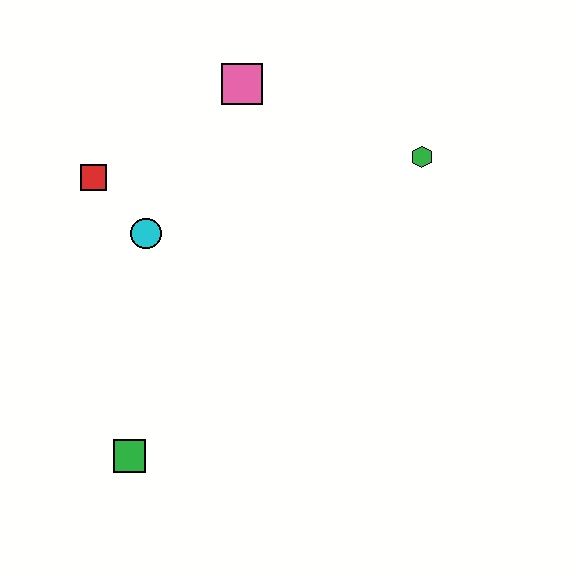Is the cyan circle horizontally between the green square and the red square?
No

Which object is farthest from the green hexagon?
The green square is farthest from the green hexagon.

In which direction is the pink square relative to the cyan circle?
The pink square is above the cyan circle.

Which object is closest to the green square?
The cyan circle is closest to the green square.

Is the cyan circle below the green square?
No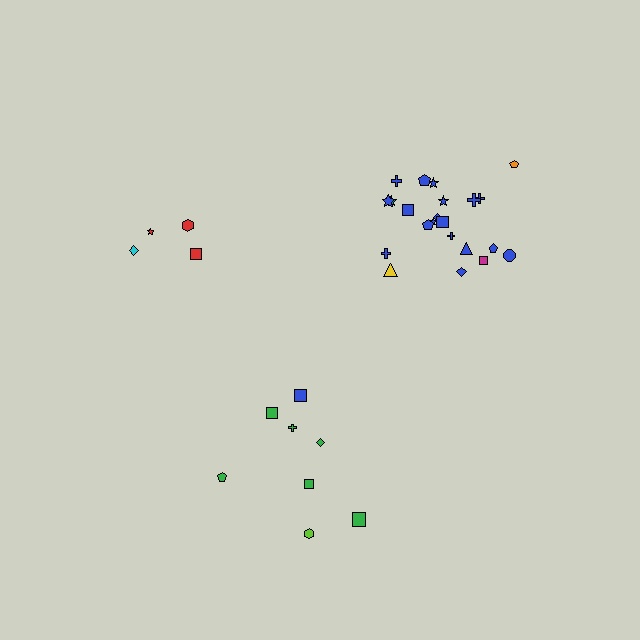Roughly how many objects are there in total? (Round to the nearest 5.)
Roughly 35 objects in total.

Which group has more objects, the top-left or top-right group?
The top-right group.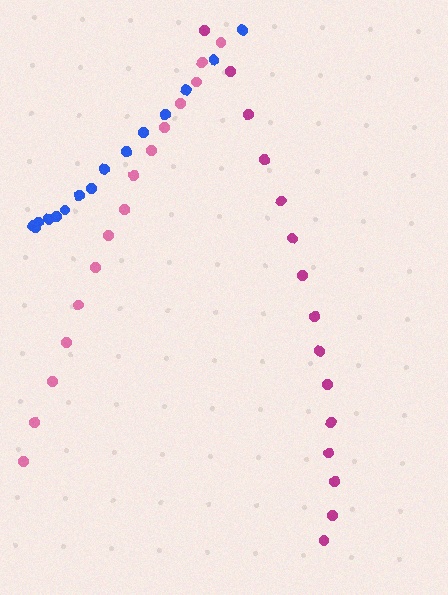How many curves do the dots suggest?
There are 3 distinct paths.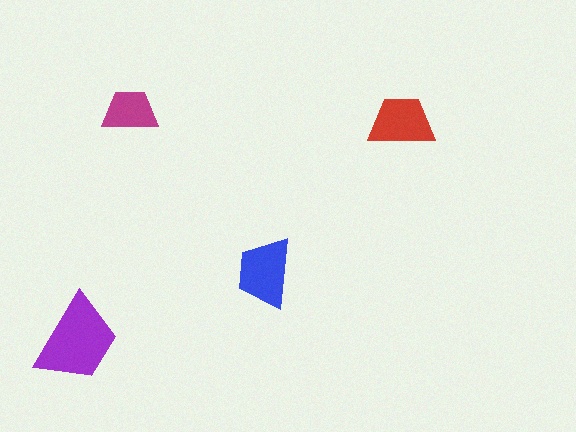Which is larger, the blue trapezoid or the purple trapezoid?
The purple one.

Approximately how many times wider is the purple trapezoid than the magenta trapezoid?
About 1.5 times wider.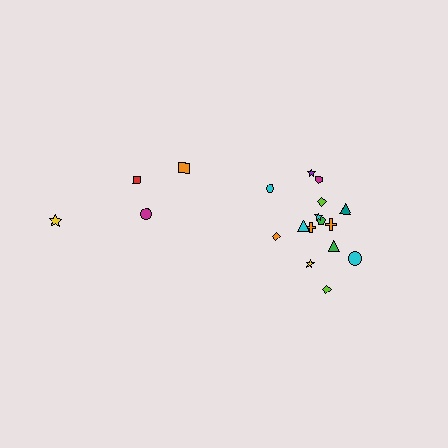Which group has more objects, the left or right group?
The right group.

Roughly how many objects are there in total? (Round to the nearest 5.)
Roughly 20 objects in total.